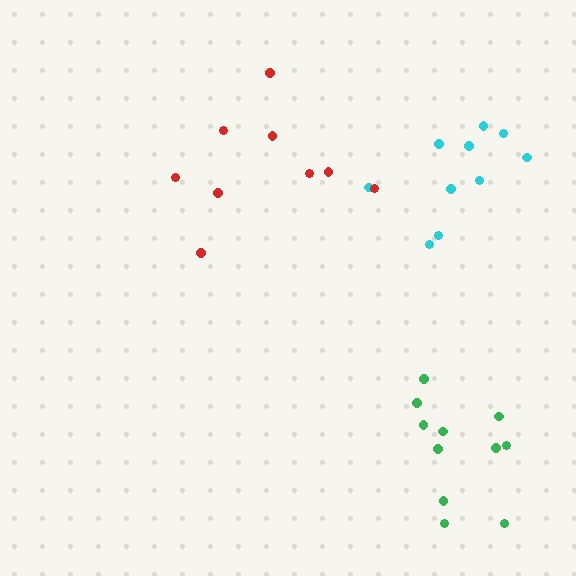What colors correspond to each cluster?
The clusters are colored: cyan, green, red.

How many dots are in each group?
Group 1: 10 dots, Group 2: 11 dots, Group 3: 9 dots (30 total).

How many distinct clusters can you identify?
There are 3 distinct clusters.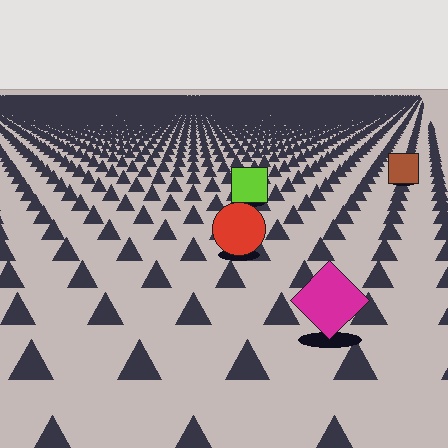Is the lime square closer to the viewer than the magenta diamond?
No. The magenta diamond is closer — you can tell from the texture gradient: the ground texture is coarser near it.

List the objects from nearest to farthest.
From nearest to farthest: the magenta diamond, the red circle, the lime square, the brown square.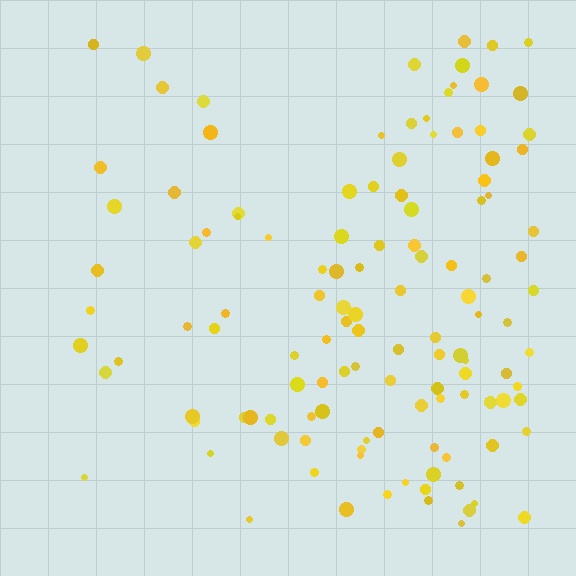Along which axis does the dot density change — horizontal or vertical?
Horizontal.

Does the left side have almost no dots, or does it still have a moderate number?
Still a moderate number, just noticeably fewer than the right.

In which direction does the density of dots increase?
From left to right, with the right side densest.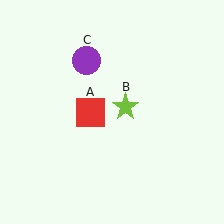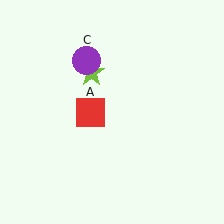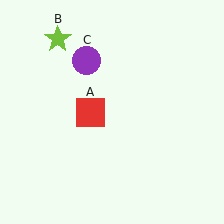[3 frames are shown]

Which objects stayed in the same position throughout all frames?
Red square (object A) and purple circle (object C) remained stationary.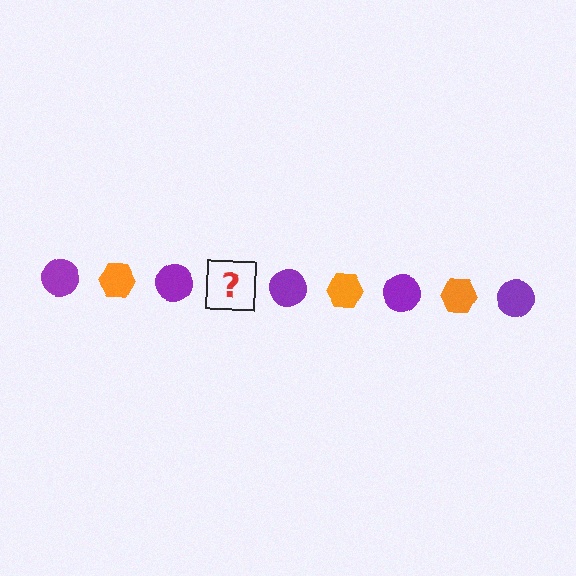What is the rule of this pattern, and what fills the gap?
The rule is that the pattern alternates between purple circle and orange hexagon. The gap should be filled with an orange hexagon.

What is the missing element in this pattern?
The missing element is an orange hexagon.